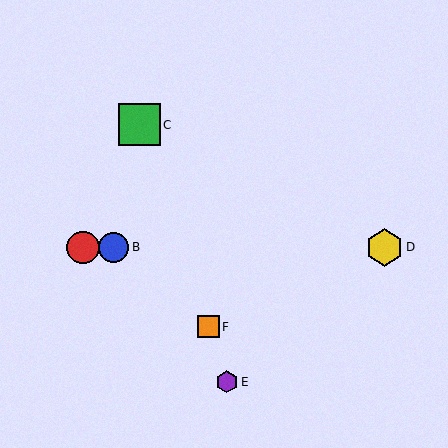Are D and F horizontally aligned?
No, D is at y≈247 and F is at y≈327.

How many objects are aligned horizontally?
3 objects (A, B, D) are aligned horizontally.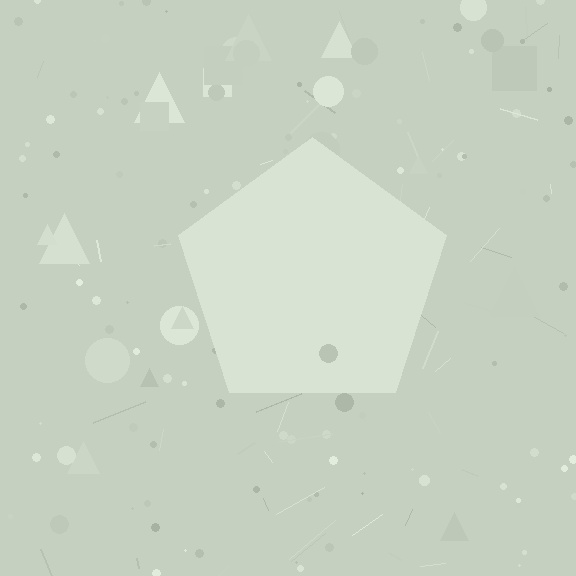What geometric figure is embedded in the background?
A pentagon is embedded in the background.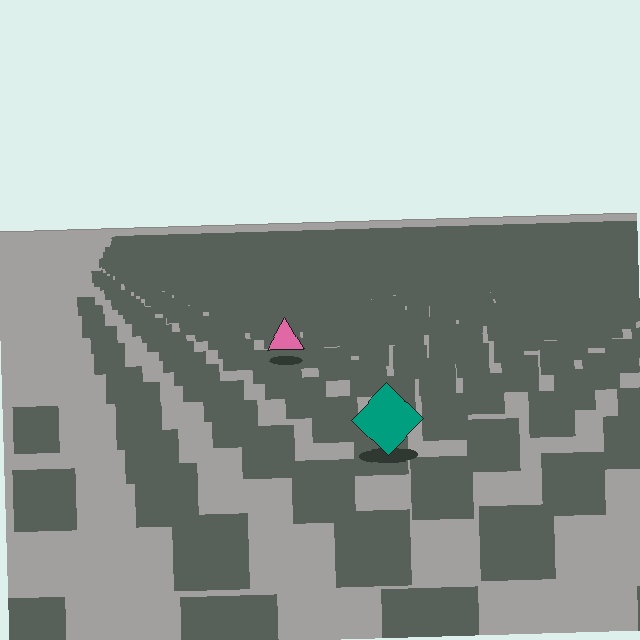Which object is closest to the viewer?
The teal diamond is closest. The texture marks near it are larger and more spread out.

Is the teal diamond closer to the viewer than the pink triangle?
Yes. The teal diamond is closer — you can tell from the texture gradient: the ground texture is coarser near it.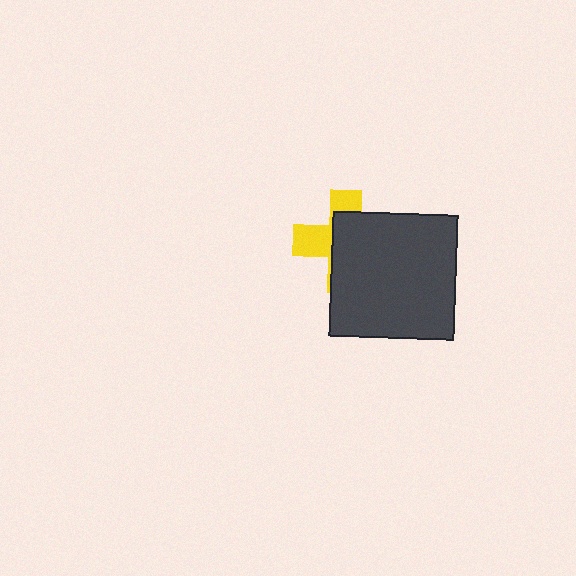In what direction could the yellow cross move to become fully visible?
The yellow cross could move left. That would shift it out from behind the dark gray square entirely.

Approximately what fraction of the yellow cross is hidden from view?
Roughly 64% of the yellow cross is hidden behind the dark gray square.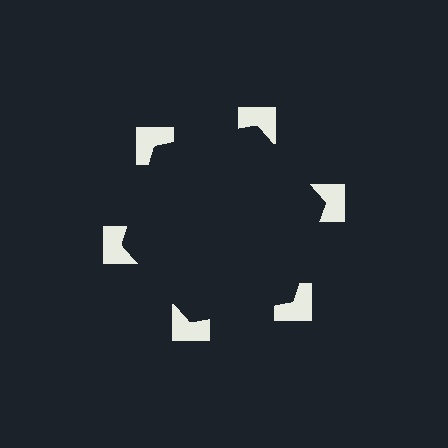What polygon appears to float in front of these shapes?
An illusory hexagon — its edges are inferred from the aligned wedge cuts in the notched squares, not physically drawn.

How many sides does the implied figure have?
6 sides.